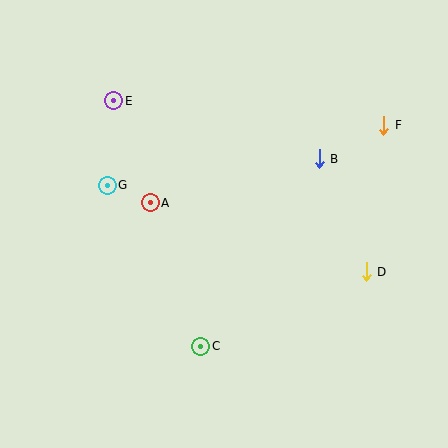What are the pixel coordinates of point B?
Point B is at (319, 159).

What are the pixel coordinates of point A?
Point A is at (150, 203).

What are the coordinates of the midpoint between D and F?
The midpoint between D and F is at (375, 199).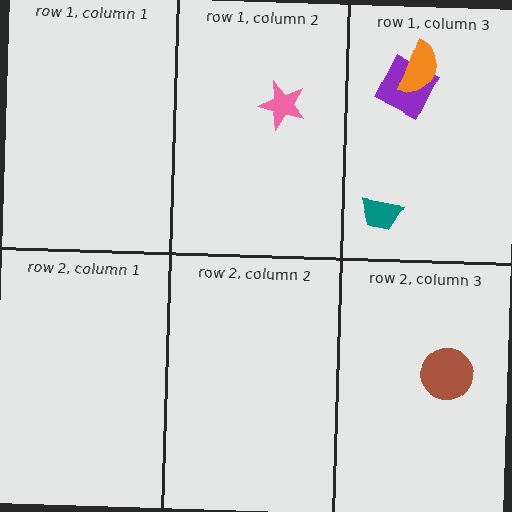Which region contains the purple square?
The row 1, column 3 region.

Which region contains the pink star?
The row 1, column 2 region.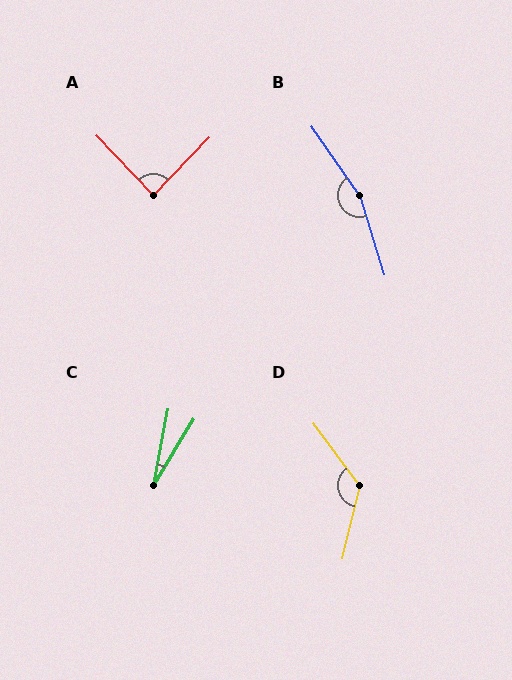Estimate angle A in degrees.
Approximately 87 degrees.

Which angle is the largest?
B, at approximately 163 degrees.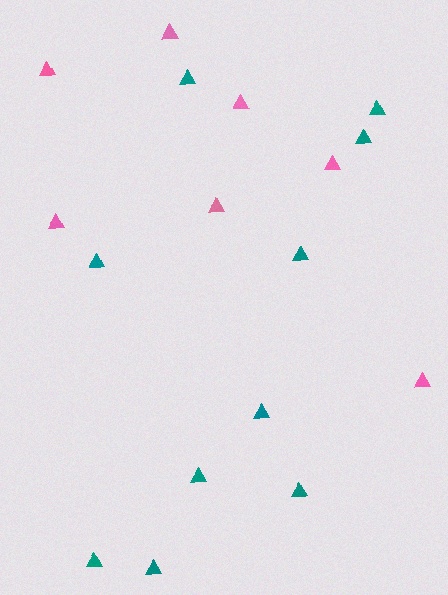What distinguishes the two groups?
There are 2 groups: one group of pink triangles (7) and one group of teal triangles (10).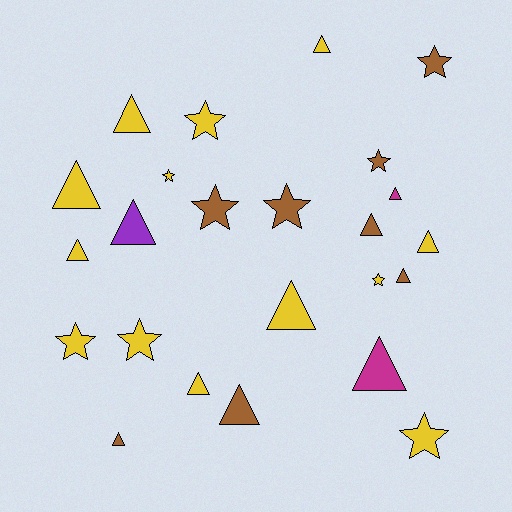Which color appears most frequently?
Yellow, with 13 objects.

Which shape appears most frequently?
Triangle, with 14 objects.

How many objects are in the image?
There are 24 objects.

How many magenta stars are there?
There are no magenta stars.